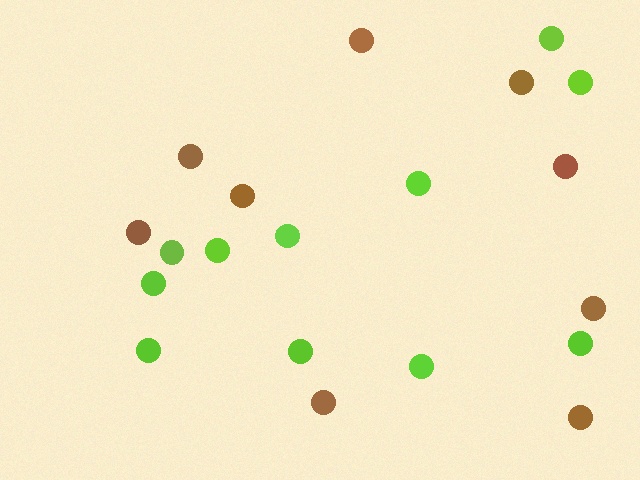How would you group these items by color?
There are 2 groups: one group of lime circles (11) and one group of brown circles (9).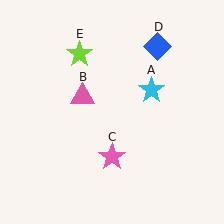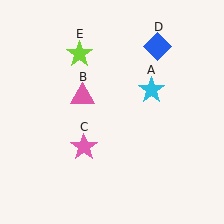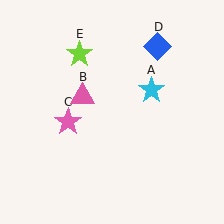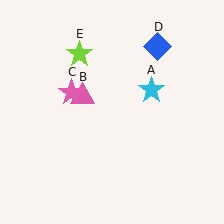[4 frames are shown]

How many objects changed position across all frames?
1 object changed position: pink star (object C).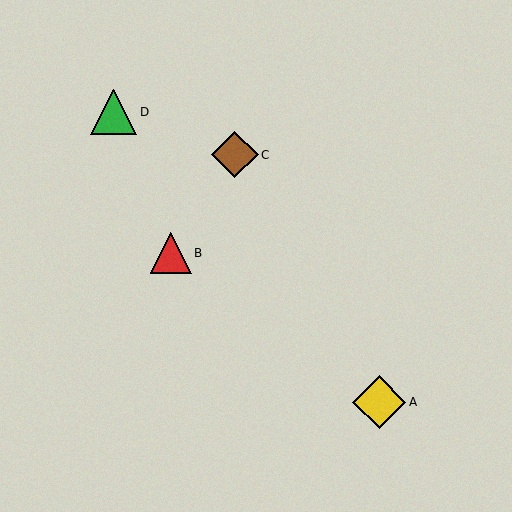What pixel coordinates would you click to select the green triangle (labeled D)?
Click at (114, 112) to select the green triangle D.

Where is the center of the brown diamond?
The center of the brown diamond is at (235, 155).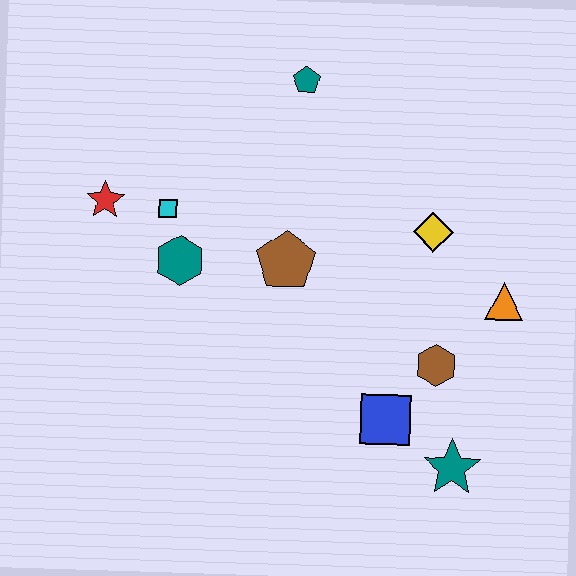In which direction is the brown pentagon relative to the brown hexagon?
The brown pentagon is to the left of the brown hexagon.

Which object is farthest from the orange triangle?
The red star is farthest from the orange triangle.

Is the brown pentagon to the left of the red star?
No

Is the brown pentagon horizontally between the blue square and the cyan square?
Yes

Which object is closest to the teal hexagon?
The cyan square is closest to the teal hexagon.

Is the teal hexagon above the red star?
No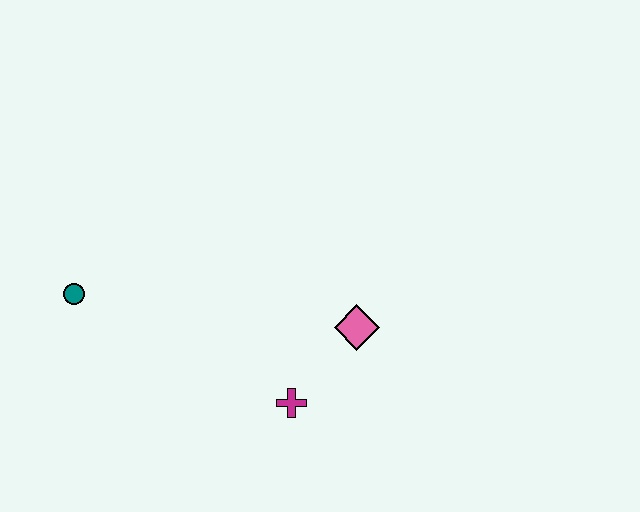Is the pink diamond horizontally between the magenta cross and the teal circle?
No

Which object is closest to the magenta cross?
The pink diamond is closest to the magenta cross.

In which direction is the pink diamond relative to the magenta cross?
The pink diamond is above the magenta cross.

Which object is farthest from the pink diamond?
The teal circle is farthest from the pink diamond.